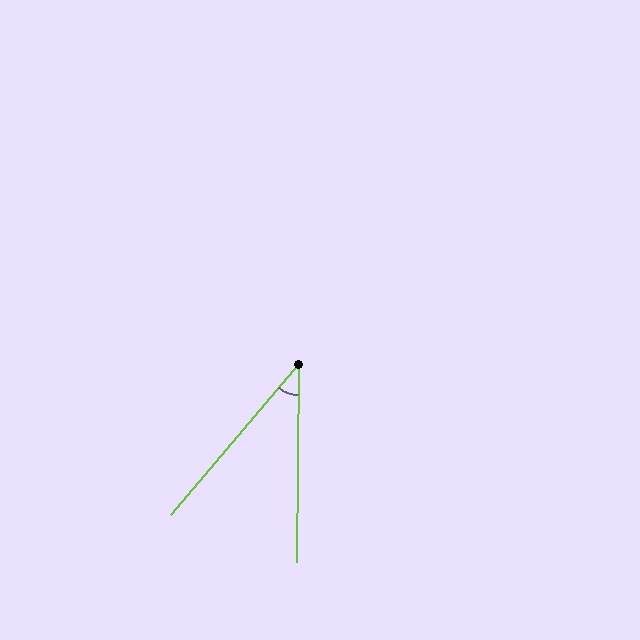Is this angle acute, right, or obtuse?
It is acute.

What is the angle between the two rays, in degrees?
Approximately 40 degrees.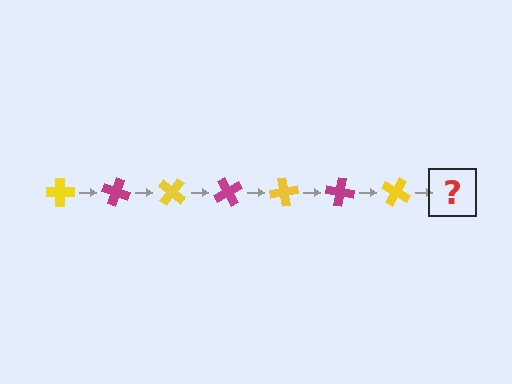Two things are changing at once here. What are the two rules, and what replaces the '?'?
The two rules are that it rotates 20 degrees each step and the color cycles through yellow and magenta. The '?' should be a magenta cross, rotated 140 degrees from the start.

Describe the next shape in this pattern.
It should be a magenta cross, rotated 140 degrees from the start.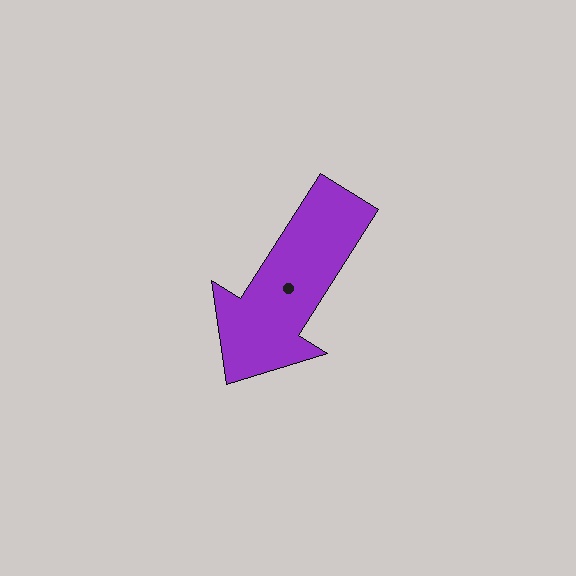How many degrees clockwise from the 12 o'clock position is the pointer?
Approximately 212 degrees.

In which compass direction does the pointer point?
Southwest.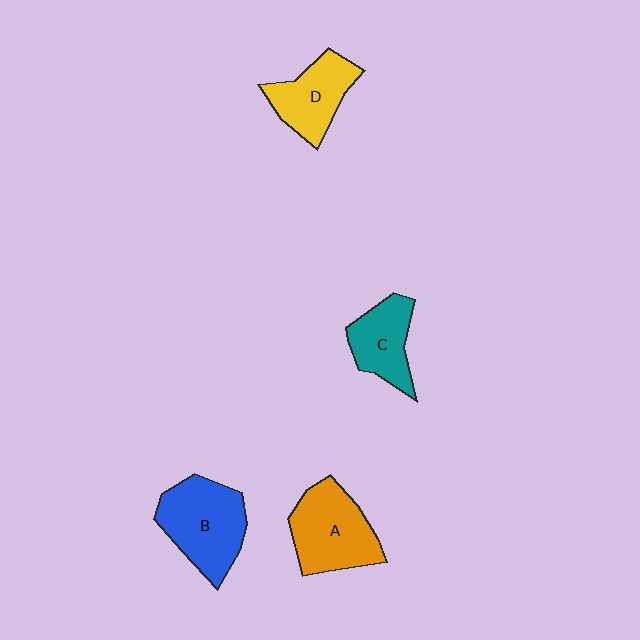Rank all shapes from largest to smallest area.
From largest to smallest: B (blue), A (orange), D (yellow), C (teal).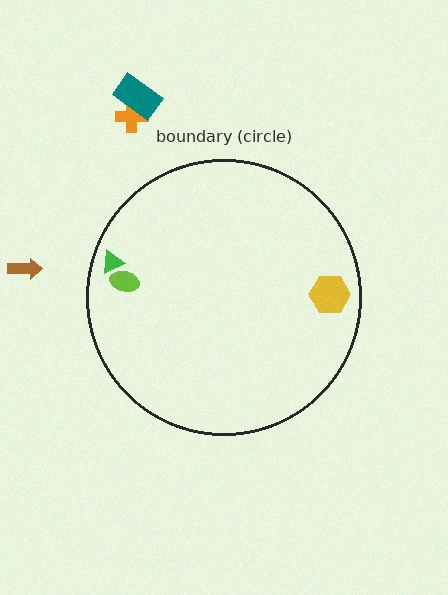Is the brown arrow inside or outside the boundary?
Outside.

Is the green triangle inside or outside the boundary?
Inside.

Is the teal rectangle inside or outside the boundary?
Outside.